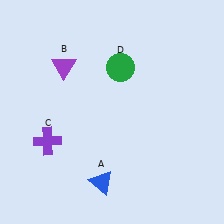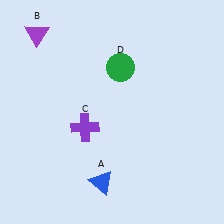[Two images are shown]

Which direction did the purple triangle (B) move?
The purple triangle (B) moved up.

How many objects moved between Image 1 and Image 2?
2 objects moved between the two images.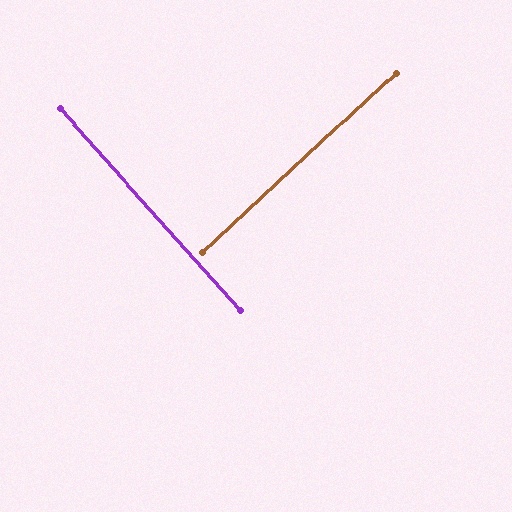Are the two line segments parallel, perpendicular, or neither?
Perpendicular — they meet at approximately 89°.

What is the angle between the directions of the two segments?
Approximately 89 degrees.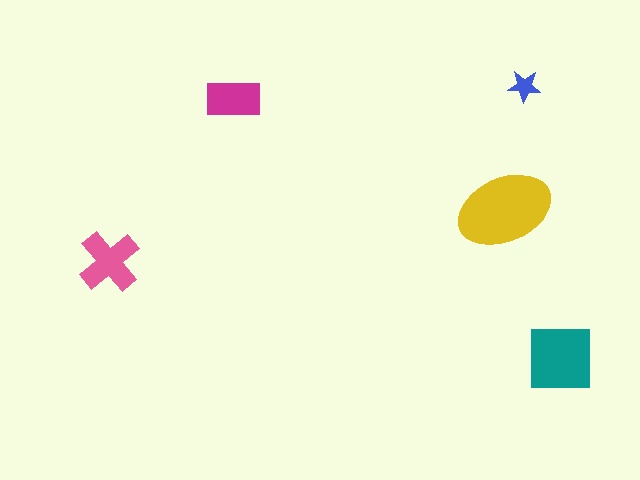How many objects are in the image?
There are 5 objects in the image.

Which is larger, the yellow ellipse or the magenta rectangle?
The yellow ellipse.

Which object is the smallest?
The blue star.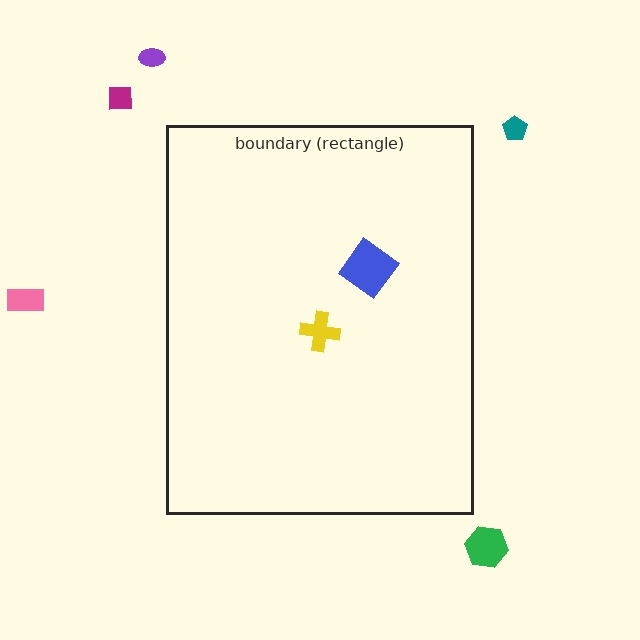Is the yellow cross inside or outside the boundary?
Inside.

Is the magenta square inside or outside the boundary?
Outside.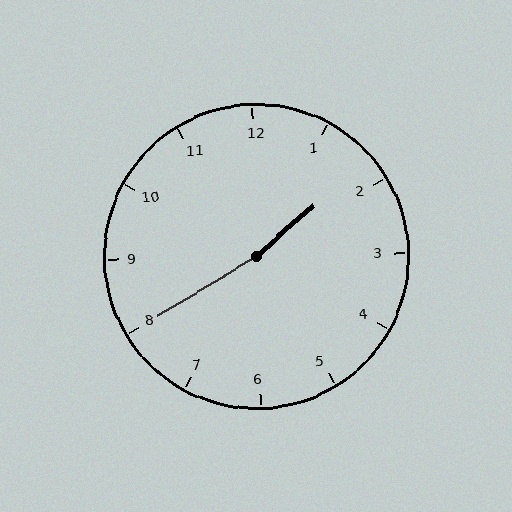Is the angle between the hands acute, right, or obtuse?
It is obtuse.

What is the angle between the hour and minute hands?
Approximately 170 degrees.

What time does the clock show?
1:40.